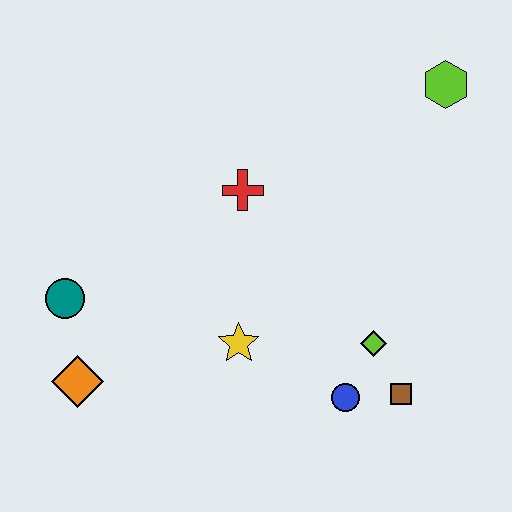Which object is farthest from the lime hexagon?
The orange diamond is farthest from the lime hexagon.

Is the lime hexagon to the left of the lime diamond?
No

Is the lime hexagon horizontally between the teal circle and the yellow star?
No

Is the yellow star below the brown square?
No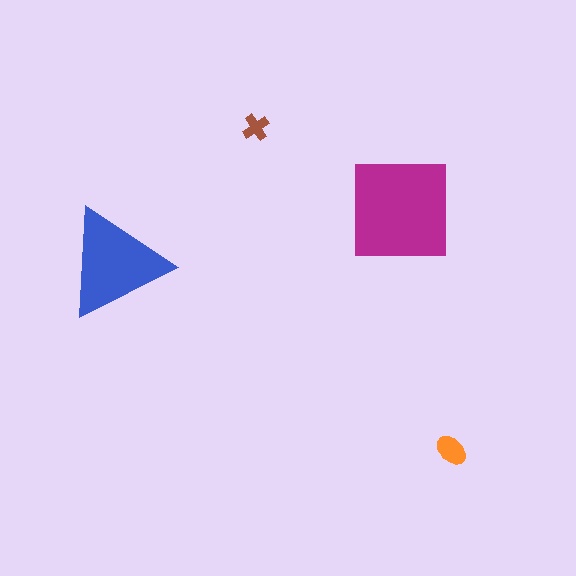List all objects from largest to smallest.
The magenta square, the blue triangle, the orange ellipse, the brown cross.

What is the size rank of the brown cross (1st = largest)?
4th.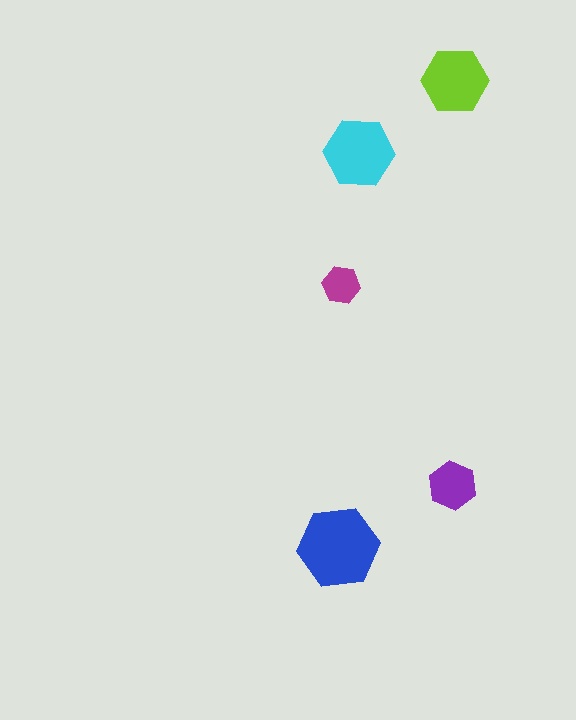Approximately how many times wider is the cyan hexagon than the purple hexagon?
About 1.5 times wider.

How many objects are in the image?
There are 5 objects in the image.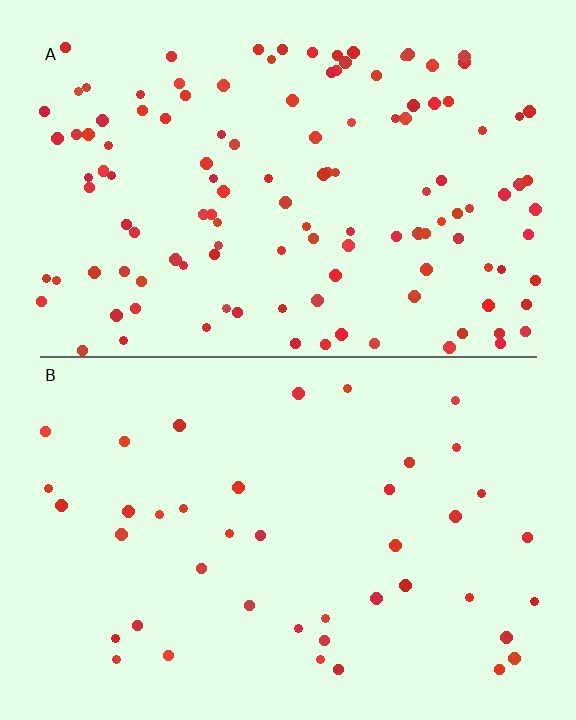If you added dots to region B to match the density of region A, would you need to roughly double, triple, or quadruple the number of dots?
Approximately triple.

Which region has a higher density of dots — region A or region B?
A (the top).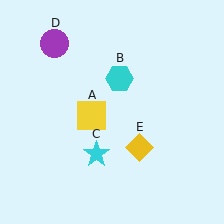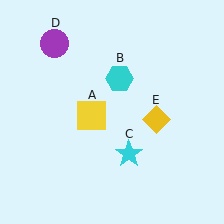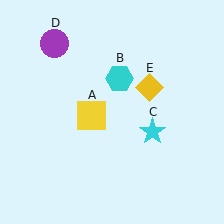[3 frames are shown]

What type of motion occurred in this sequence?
The cyan star (object C), yellow diamond (object E) rotated counterclockwise around the center of the scene.